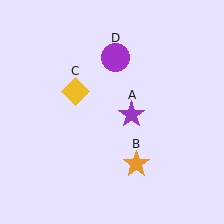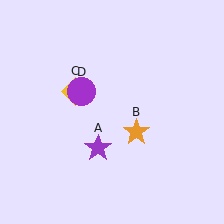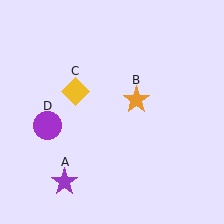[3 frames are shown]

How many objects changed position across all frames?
3 objects changed position: purple star (object A), orange star (object B), purple circle (object D).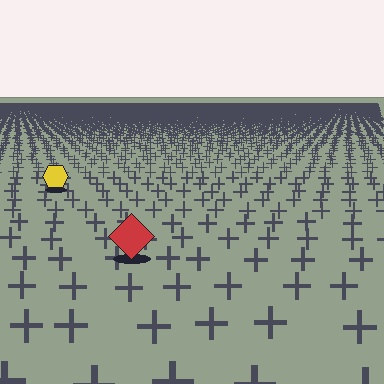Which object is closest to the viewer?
The red diamond is closest. The texture marks near it are larger and more spread out.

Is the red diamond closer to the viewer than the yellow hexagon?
Yes. The red diamond is closer — you can tell from the texture gradient: the ground texture is coarser near it.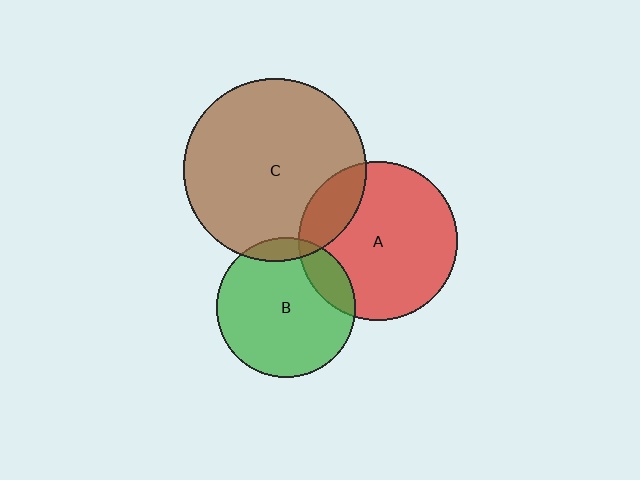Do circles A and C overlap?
Yes.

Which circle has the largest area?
Circle C (brown).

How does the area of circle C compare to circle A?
Approximately 1.3 times.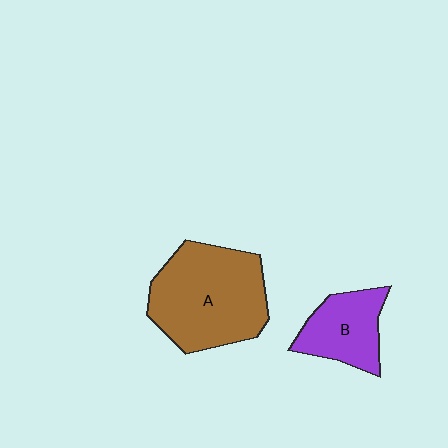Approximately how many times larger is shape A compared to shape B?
Approximately 1.9 times.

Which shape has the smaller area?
Shape B (purple).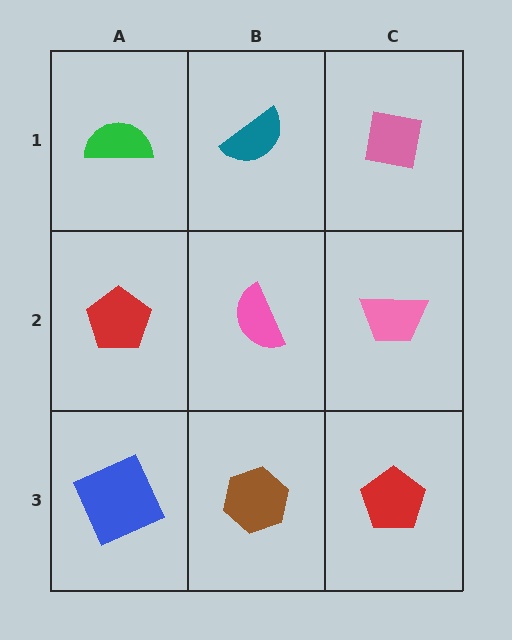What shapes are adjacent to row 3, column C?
A pink trapezoid (row 2, column C), a brown hexagon (row 3, column B).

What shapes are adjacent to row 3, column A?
A red pentagon (row 2, column A), a brown hexagon (row 3, column B).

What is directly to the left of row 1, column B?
A green semicircle.